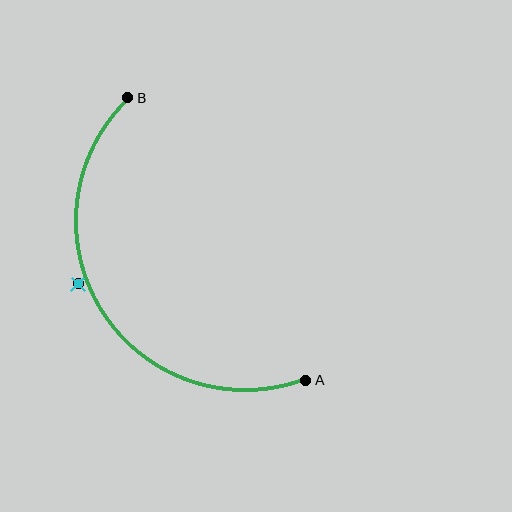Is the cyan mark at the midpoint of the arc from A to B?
No — the cyan mark does not lie on the arc at all. It sits slightly outside the curve.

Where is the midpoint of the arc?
The arc midpoint is the point on the curve farthest from the straight line joining A and B. It sits to the left of that line.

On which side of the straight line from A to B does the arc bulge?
The arc bulges to the left of the straight line connecting A and B.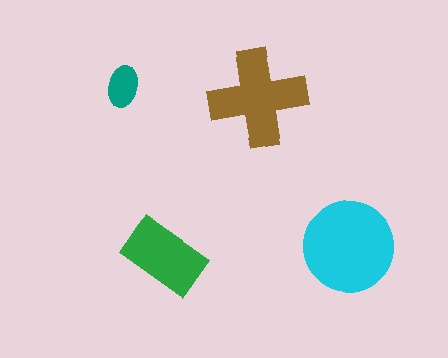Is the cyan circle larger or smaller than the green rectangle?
Larger.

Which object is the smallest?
The teal ellipse.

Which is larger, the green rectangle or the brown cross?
The brown cross.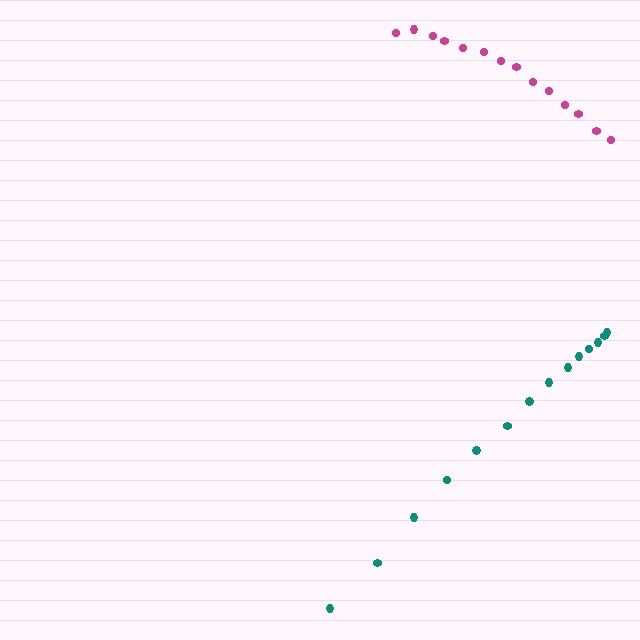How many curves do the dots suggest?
There are 2 distinct paths.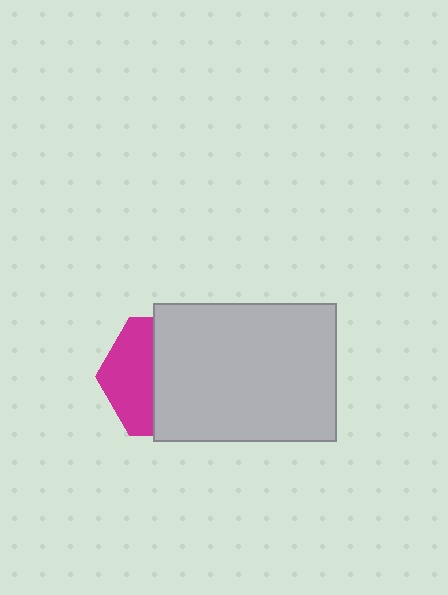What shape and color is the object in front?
The object in front is a light gray rectangle.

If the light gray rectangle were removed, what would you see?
You would see the complete magenta hexagon.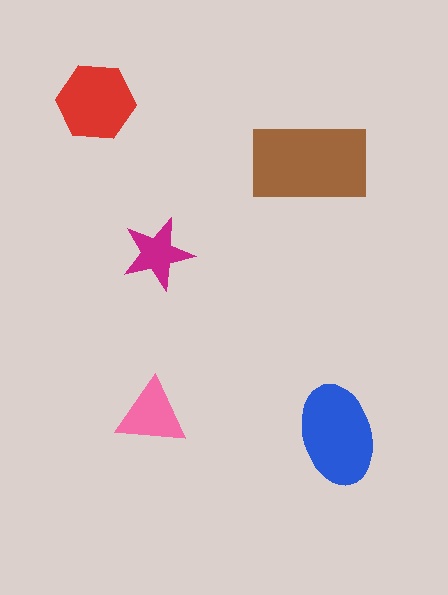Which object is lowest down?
The blue ellipse is bottommost.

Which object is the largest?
The brown rectangle.